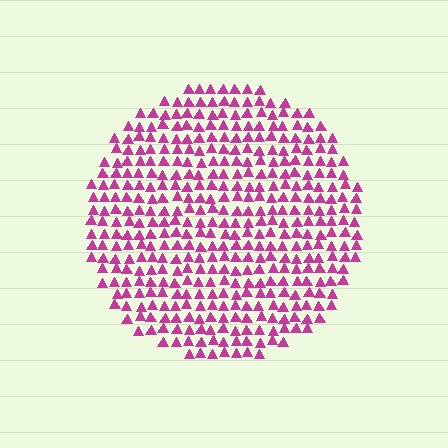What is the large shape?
The large shape is a circle.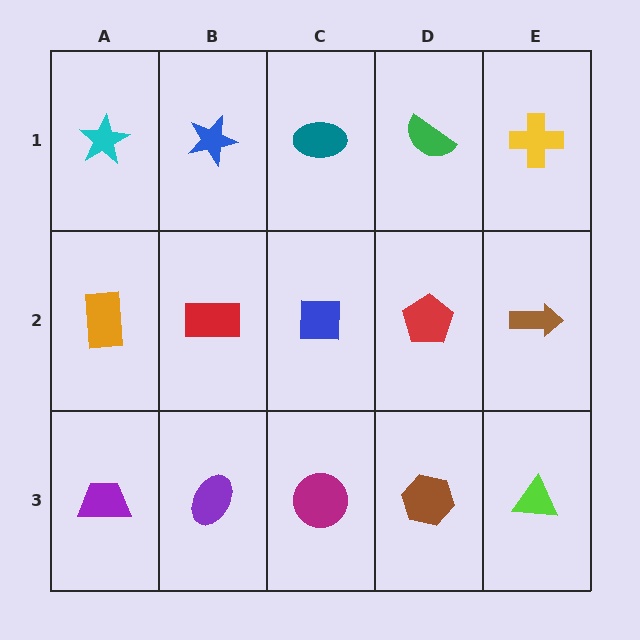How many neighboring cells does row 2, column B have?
4.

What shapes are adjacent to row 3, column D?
A red pentagon (row 2, column D), a magenta circle (row 3, column C), a lime triangle (row 3, column E).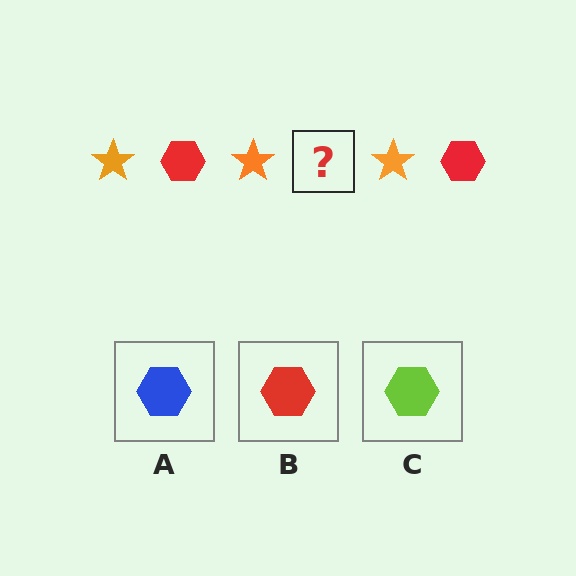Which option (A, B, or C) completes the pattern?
B.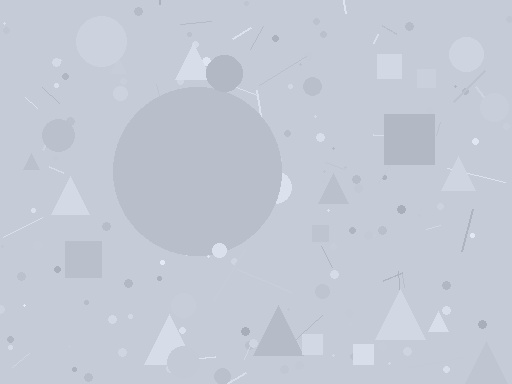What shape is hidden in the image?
A circle is hidden in the image.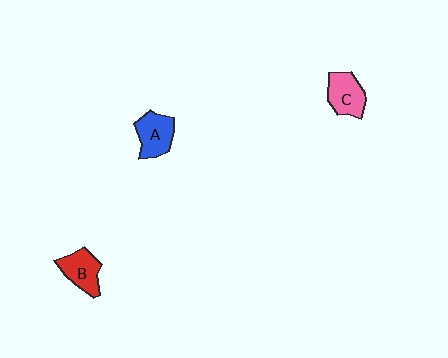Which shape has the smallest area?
Shape B (red).